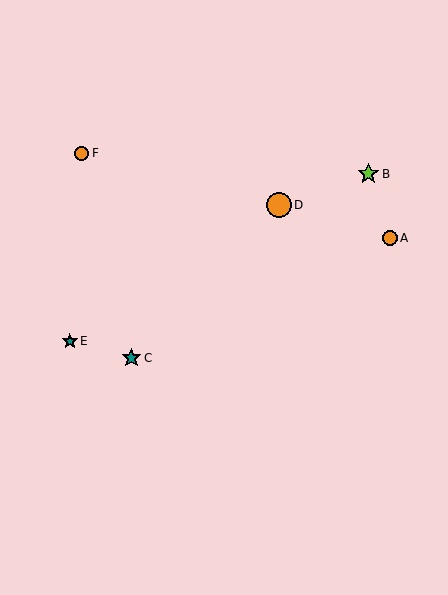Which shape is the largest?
The orange circle (labeled D) is the largest.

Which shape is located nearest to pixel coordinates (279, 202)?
The orange circle (labeled D) at (279, 205) is nearest to that location.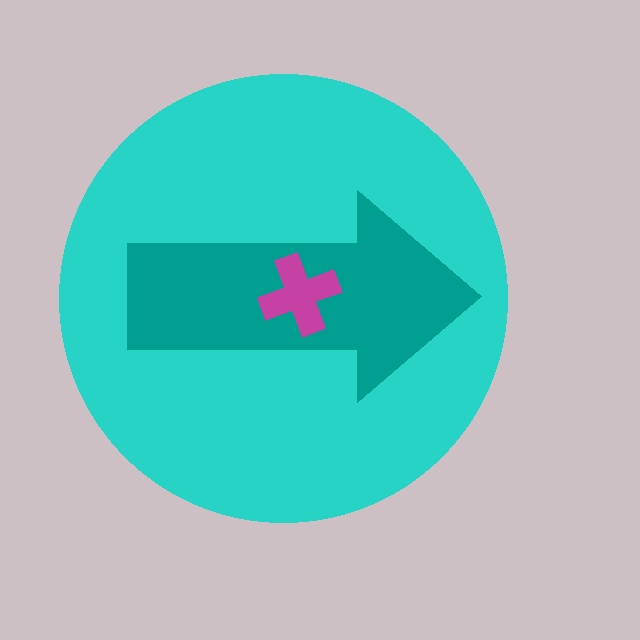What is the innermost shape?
The magenta cross.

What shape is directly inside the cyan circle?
The teal arrow.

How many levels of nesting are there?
3.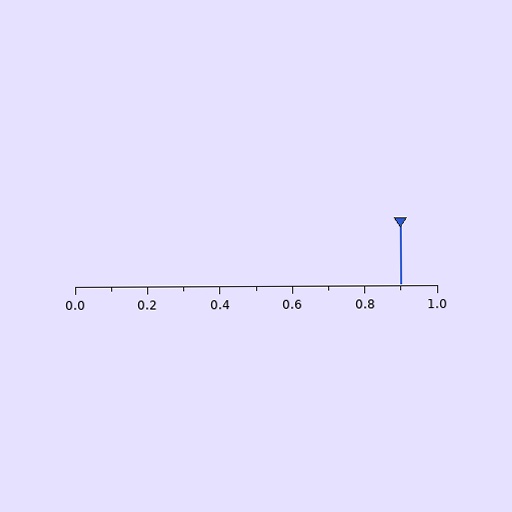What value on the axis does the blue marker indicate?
The marker indicates approximately 0.9.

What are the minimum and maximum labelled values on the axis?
The axis runs from 0.0 to 1.0.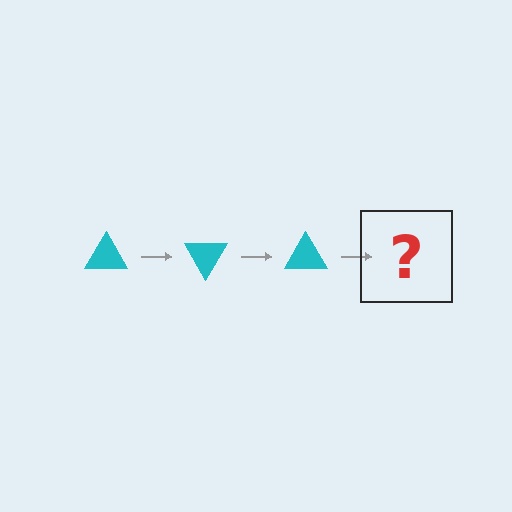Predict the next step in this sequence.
The next step is a cyan triangle rotated 180 degrees.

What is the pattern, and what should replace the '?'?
The pattern is that the triangle rotates 60 degrees each step. The '?' should be a cyan triangle rotated 180 degrees.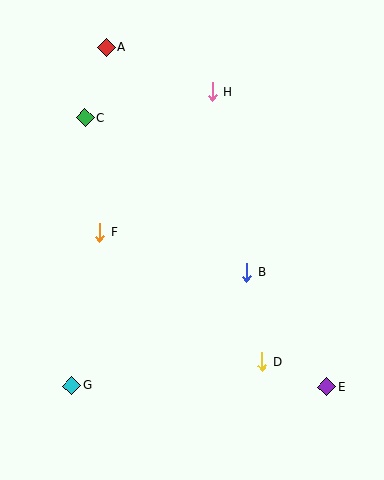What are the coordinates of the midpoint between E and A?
The midpoint between E and A is at (217, 217).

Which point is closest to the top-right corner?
Point H is closest to the top-right corner.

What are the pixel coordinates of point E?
Point E is at (326, 387).